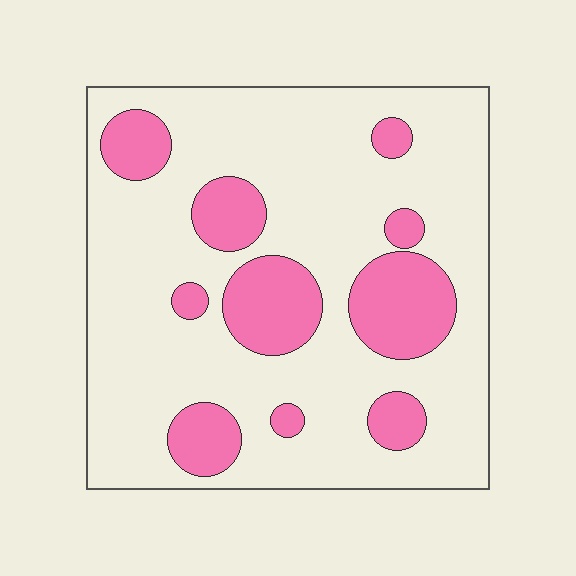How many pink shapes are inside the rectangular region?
10.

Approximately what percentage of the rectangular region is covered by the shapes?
Approximately 25%.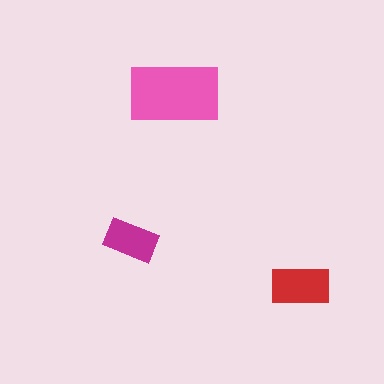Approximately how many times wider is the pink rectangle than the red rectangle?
About 1.5 times wider.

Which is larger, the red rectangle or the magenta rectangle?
The red one.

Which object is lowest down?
The red rectangle is bottommost.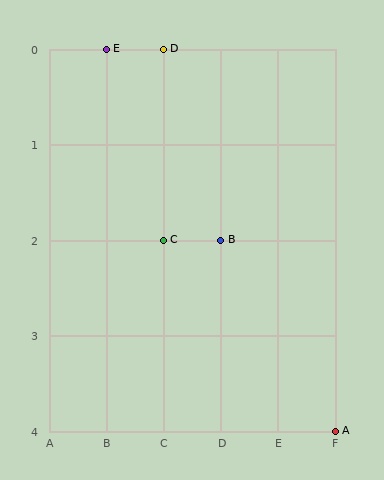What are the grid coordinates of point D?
Point D is at grid coordinates (C, 0).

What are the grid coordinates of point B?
Point B is at grid coordinates (D, 2).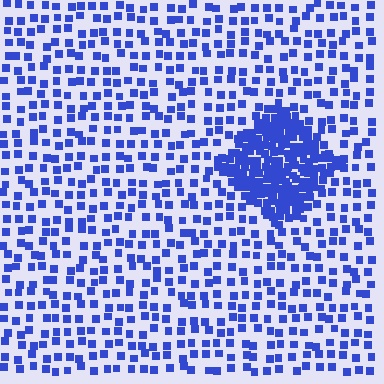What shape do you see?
I see a diamond.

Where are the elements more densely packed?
The elements are more densely packed inside the diamond boundary.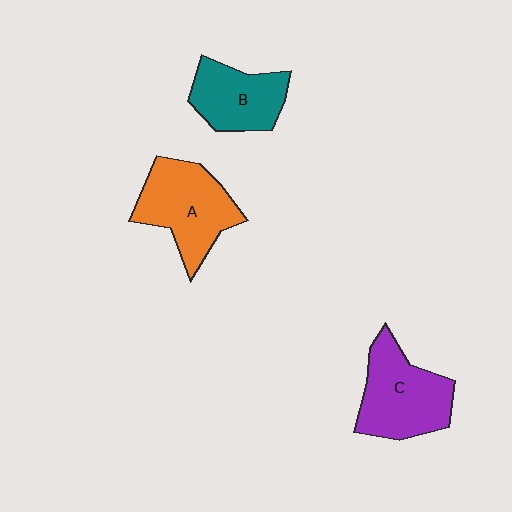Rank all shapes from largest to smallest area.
From largest to smallest: A (orange), C (purple), B (teal).